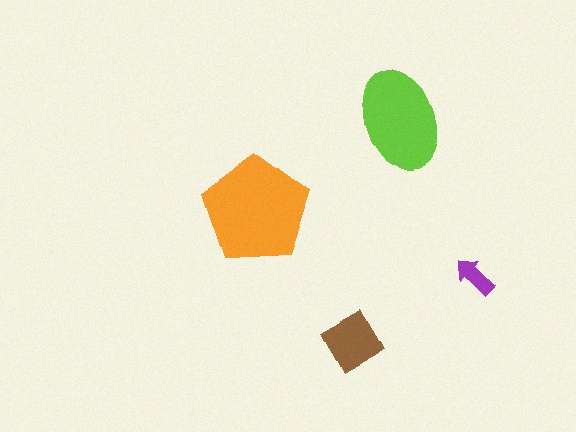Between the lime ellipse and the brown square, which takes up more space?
The lime ellipse.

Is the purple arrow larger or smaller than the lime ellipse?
Smaller.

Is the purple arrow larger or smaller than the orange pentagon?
Smaller.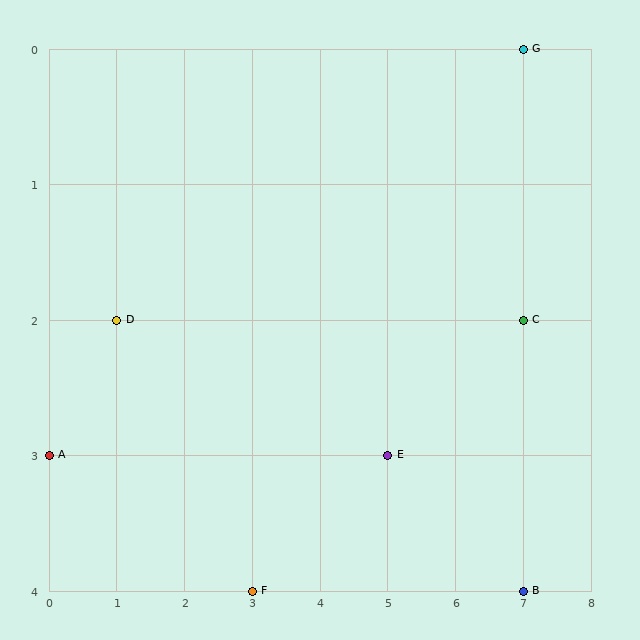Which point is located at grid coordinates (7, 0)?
Point G is at (7, 0).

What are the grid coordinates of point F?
Point F is at grid coordinates (3, 4).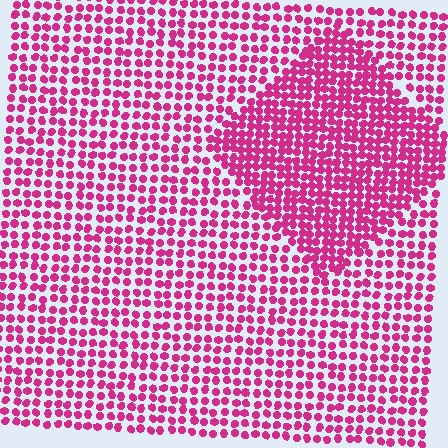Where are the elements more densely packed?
The elements are more densely packed inside the diamond boundary.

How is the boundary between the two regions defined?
The boundary is defined by a change in element density (approximately 1.7x ratio). All elements are the same color, size, and shape.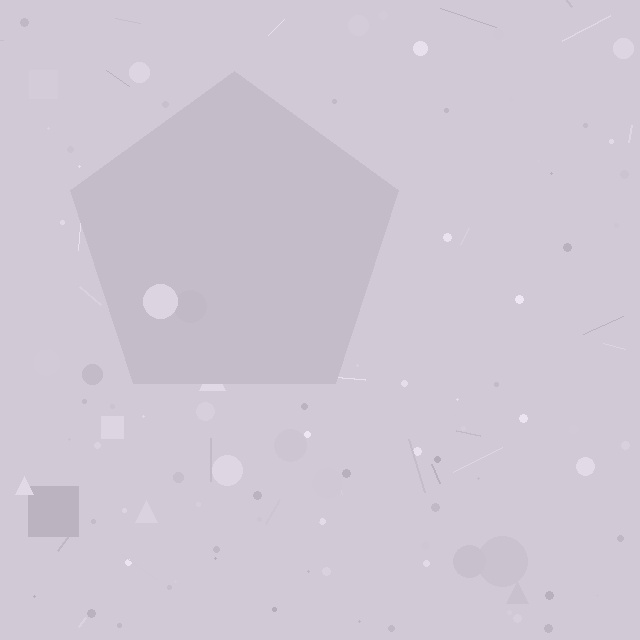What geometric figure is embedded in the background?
A pentagon is embedded in the background.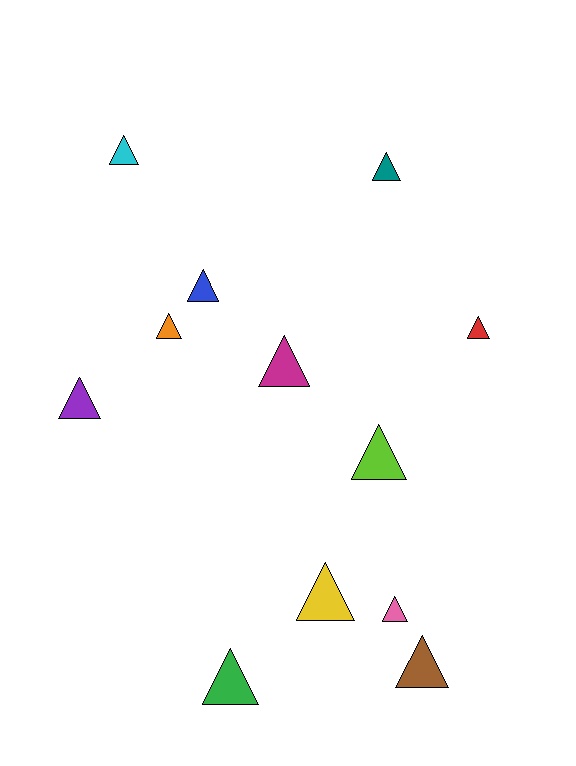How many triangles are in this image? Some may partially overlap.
There are 12 triangles.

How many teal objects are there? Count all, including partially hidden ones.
There is 1 teal object.